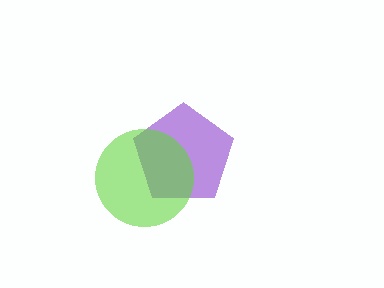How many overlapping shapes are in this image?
There are 2 overlapping shapes in the image.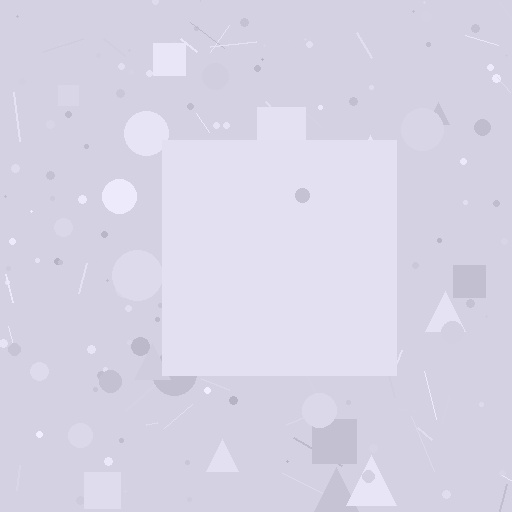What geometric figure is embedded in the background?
A square is embedded in the background.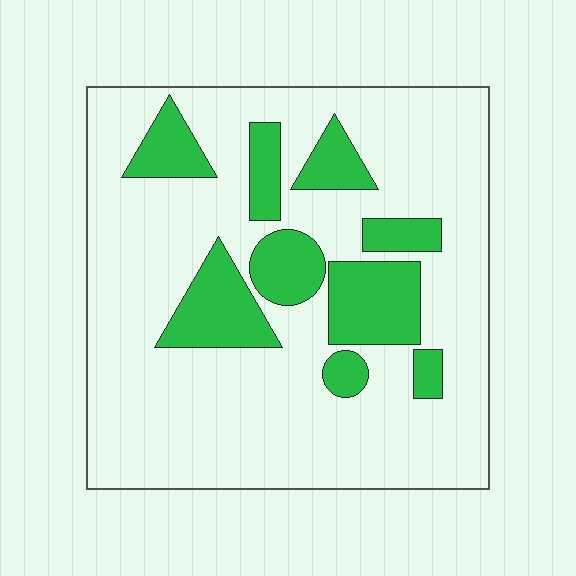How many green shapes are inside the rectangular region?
9.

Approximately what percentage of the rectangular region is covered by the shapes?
Approximately 20%.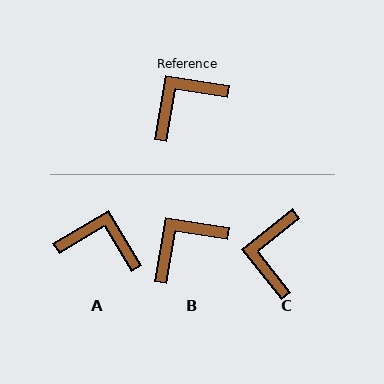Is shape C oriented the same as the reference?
No, it is off by about 48 degrees.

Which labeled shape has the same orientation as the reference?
B.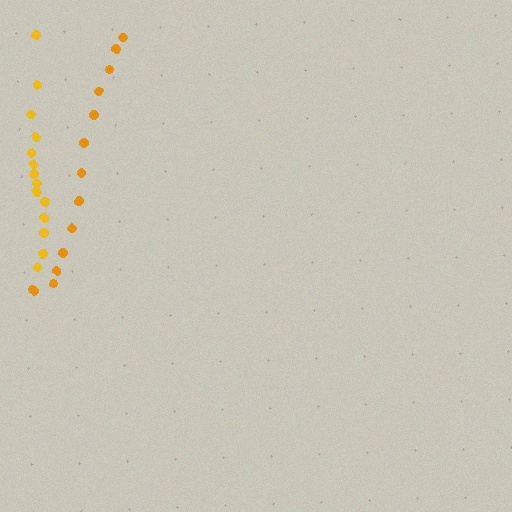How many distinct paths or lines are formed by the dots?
There are 2 distinct paths.